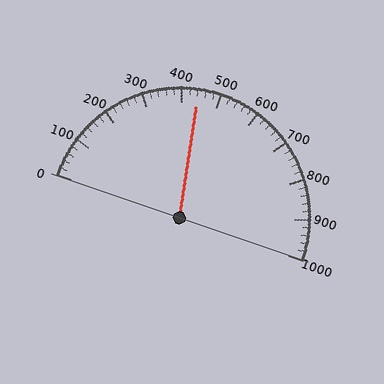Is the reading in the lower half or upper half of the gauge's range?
The reading is in the lower half of the range (0 to 1000).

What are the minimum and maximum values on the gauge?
The gauge ranges from 0 to 1000.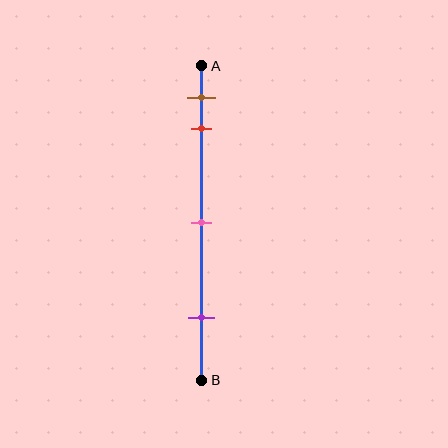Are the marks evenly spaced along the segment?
No, the marks are not evenly spaced.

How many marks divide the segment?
There are 4 marks dividing the segment.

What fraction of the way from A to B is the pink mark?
The pink mark is approximately 50% (0.5) of the way from A to B.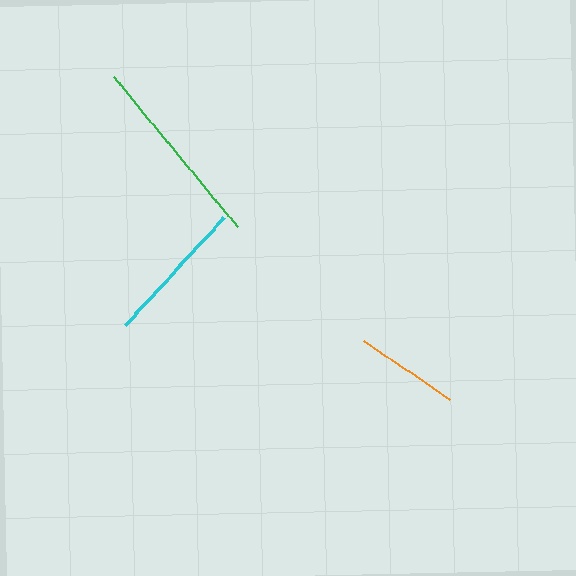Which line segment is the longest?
The green line is the longest at approximately 195 pixels.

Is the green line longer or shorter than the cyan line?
The green line is longer than the cyan line.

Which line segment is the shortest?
The orange line is the shortest at approximately 104 pixels.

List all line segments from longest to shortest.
From longest to shortest: green, cyan, orange.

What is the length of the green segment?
The green segment is approximately 195 pixels long.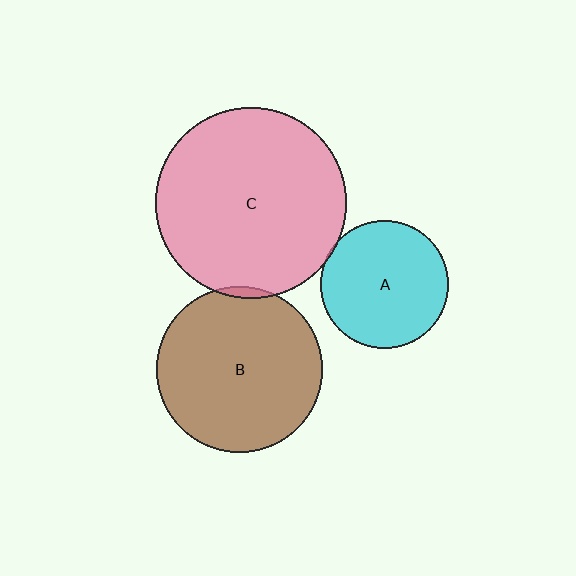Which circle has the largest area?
Circle C (pink).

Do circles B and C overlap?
Yes.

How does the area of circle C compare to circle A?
Approximately 2.2 times.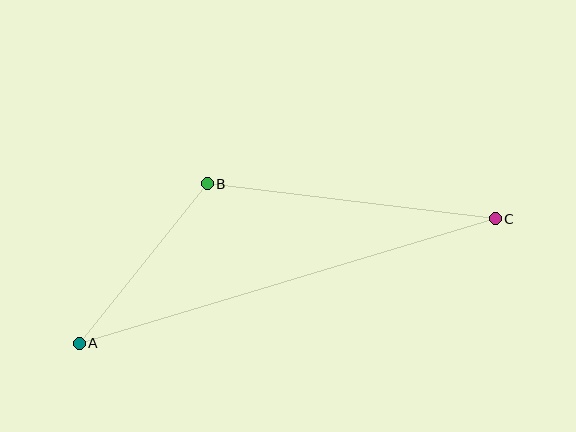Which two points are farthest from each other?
Points A and C are farthest from each other.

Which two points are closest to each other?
Points A and B are closest to each other.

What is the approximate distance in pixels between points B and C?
The distance between B and C is approximately 290 pixels.